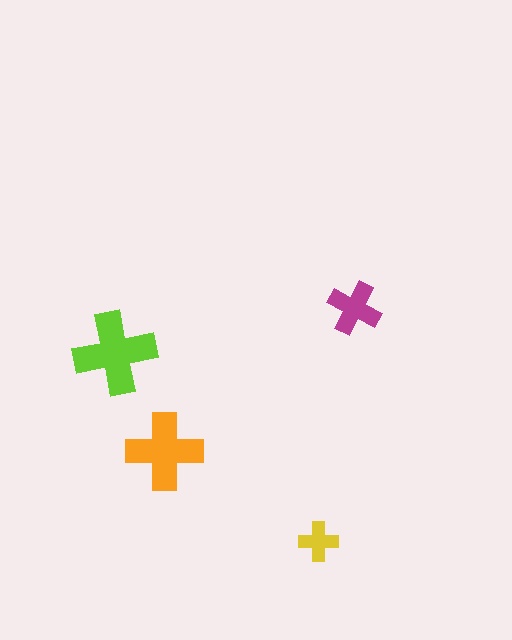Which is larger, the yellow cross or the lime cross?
The lime one.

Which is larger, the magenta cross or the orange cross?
The orange one.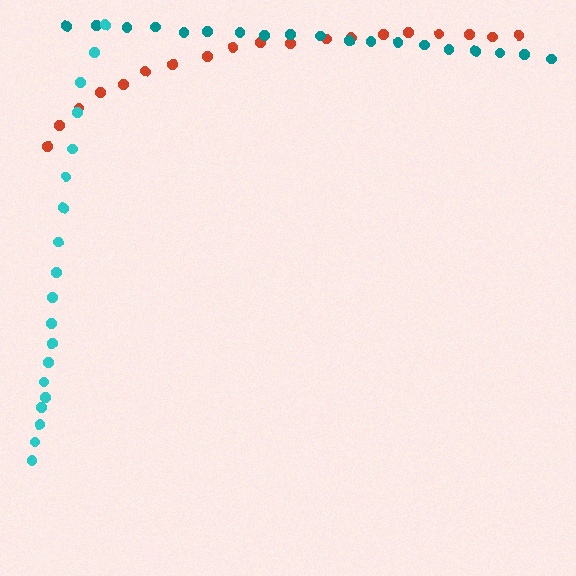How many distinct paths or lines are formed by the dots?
There are 3 distinct paths.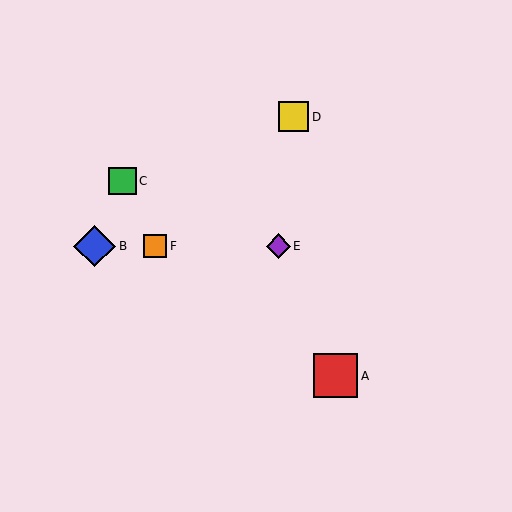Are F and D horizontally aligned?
No, F is at y≈246 and D is at y≈117.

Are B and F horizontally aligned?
Yes, both are at y≈246.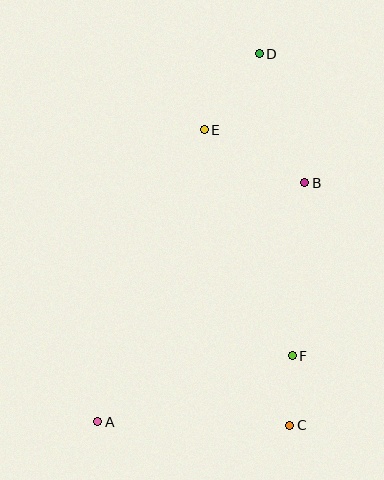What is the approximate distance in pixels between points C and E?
The distance between C and E is approximately 308 pixels.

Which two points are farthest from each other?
Points A and D are farthest from each other.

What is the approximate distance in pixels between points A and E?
The distance between A and E is approximately 311 pixels.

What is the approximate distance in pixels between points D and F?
The distance between D and F is approximately 304 pixels.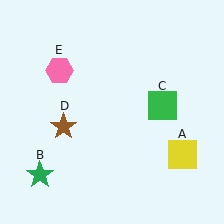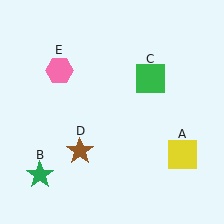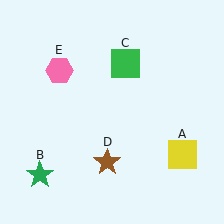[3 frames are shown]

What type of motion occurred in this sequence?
The green square (object C), brown star (object D) rotated counterclockwise around the center of the scene.